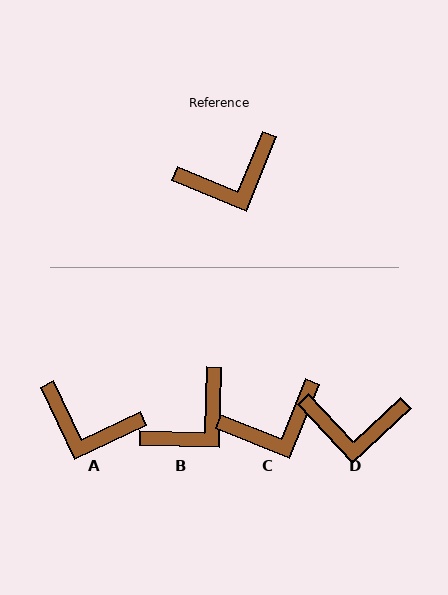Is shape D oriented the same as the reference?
No, it is off by about 25 degrees.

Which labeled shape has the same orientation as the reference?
C.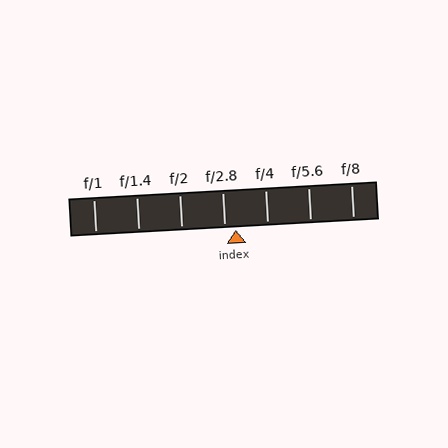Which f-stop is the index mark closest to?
The index mark is closest to f/2.8.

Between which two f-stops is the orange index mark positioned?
The index mark is between f/2.8 and f/4.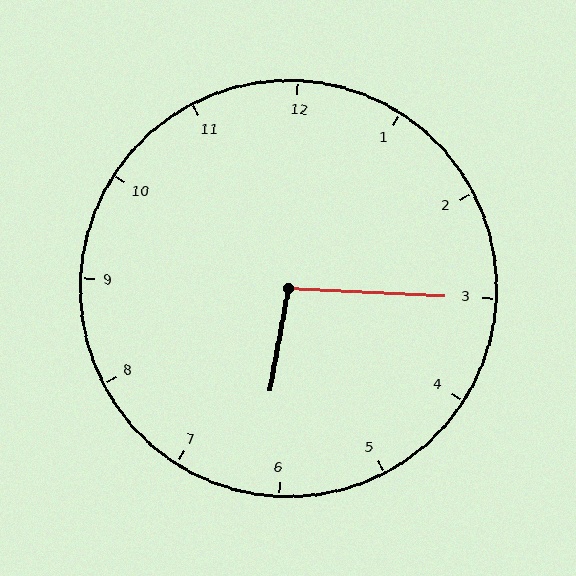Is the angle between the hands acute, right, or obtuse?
It is obtuse.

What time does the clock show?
6:15.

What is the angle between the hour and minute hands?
Approximately 98 degrees.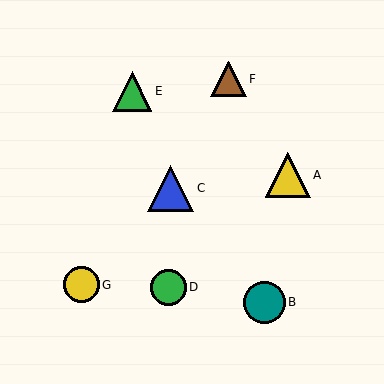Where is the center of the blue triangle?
The center of the blue triangle is at (171, 188).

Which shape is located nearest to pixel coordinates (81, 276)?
The yellow circle (labeled G) at (82, 285) is nearest to that location.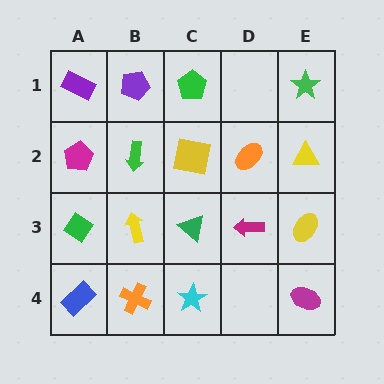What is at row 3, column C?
A green triangle.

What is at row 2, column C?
A yellow square.